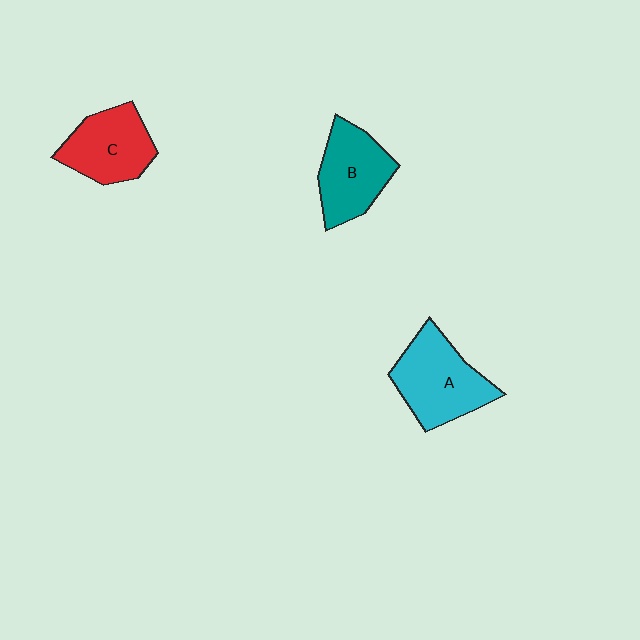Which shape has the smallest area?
Shape C (red).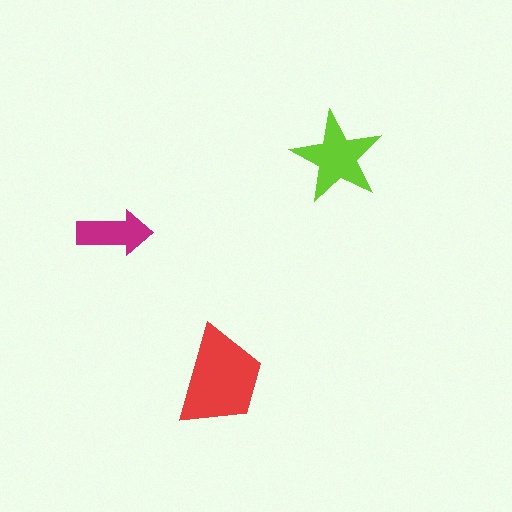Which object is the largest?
The red trapezoid.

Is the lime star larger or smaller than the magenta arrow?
Larger.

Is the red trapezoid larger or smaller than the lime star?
Larger.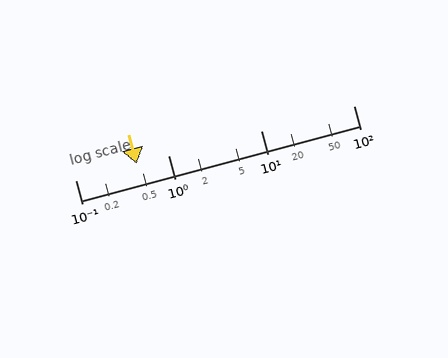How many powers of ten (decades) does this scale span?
The scale spans 3 decades, from 0.1 to 100.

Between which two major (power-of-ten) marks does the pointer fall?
The pointer is between 0.1 and 1.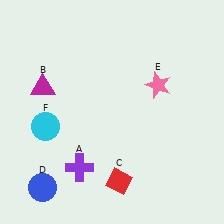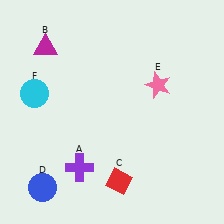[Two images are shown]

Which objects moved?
The objects that moved are: the magenta triangle (B), the cyan circle (F).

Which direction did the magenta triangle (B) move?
The magenta triangle (B) moved up.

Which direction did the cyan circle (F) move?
The cyan circle (F) moved up.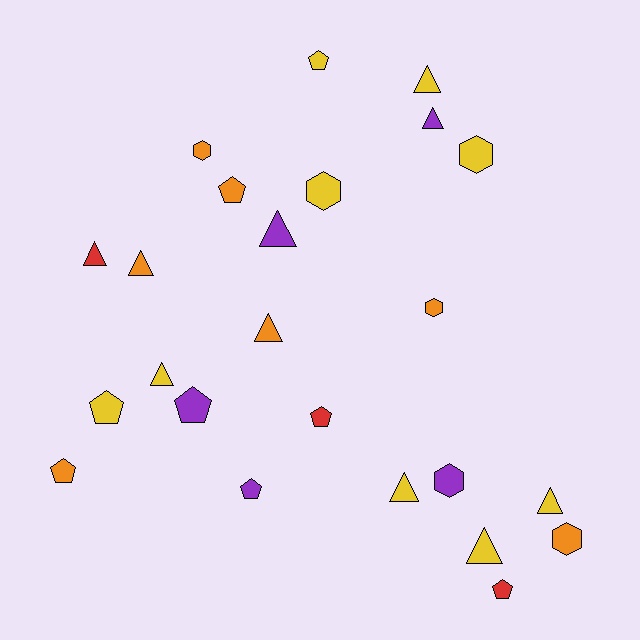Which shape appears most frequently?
Triangle, with 10 objects.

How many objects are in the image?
There are 24 objects.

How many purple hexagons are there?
There is 1 purple hexagon.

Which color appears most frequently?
Yellow, with 9 objects.